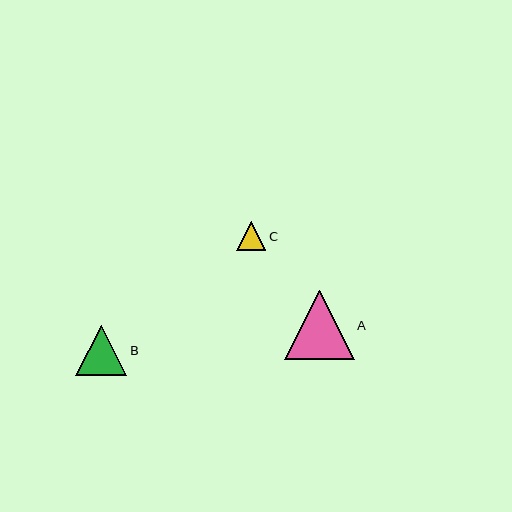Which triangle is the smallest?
Triangle C is the smallest with a size of approximately 29 pixels.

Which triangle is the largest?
Triangle A is the largest with a size of approximately 69 pixels.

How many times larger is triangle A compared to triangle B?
Triangle A is approximately 1.4 times the size of triangle B.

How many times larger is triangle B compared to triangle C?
Triangle B is approximately 1.7 times the size of triangle C.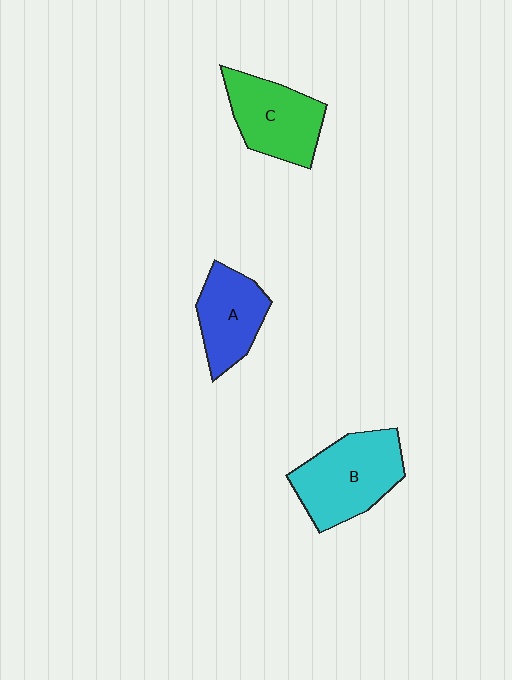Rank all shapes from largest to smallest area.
From largest to smallest: B (cyan), C (green), A (blue).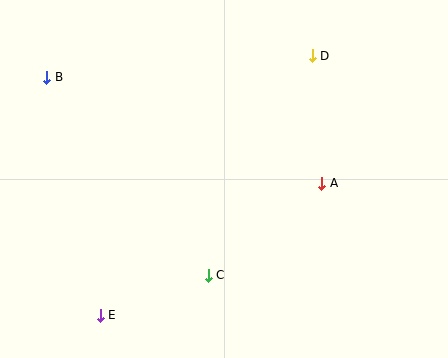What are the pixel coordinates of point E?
Point E is at (100, 315).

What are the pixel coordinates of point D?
Point D is at (312, 56).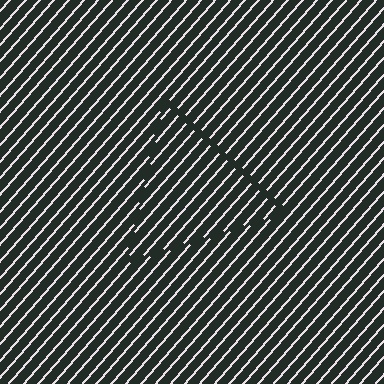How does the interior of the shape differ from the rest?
The interior of the shape contains the same grating, shifted by half a period — the contour is defined by the phase discontinuity where line-ends from the inner and outer gratings abut.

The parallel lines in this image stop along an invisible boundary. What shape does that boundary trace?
An illusory triangle. The interior of the shape contains the same grating, shifted by half a period — the contour is defined by the phase discontinuity where line-ends from the inner and outer gratings abut.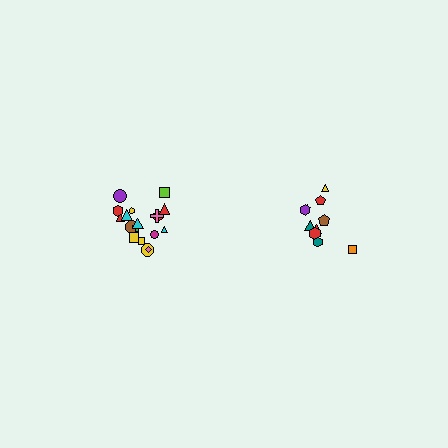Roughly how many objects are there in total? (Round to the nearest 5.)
Roughly 30 objects in total.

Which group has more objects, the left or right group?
The left group.